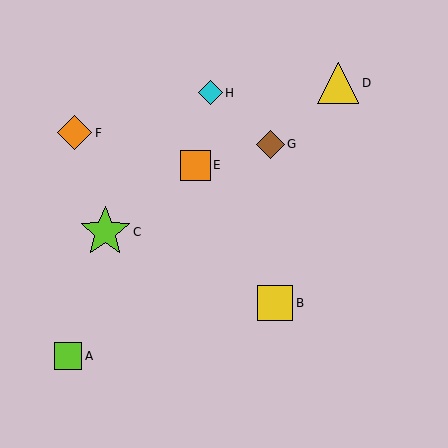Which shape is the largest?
The lime star (labeled C) is the largest.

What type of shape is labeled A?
Shape A is a lime square.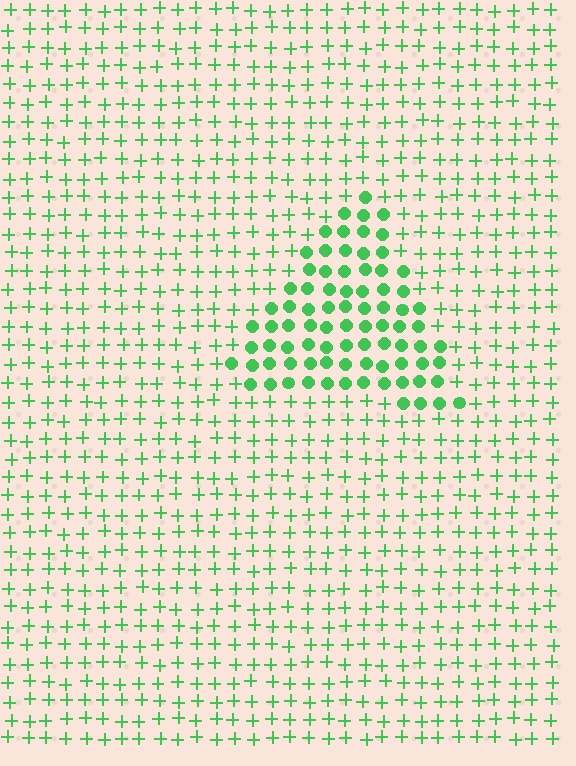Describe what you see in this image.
The image is filled with small green elements arranged in a uniform grid. A triangle-shaped region contains circles, while the surrounding area contains plus signs. The boundary is defined purely by the change in element shape.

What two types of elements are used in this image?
The image uses circles inside the triangle region and plus signs outside it.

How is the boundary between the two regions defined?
The boundary is defined by a change in element shape: circles inside vs. plus signs outside. All elements share the same color and spacing.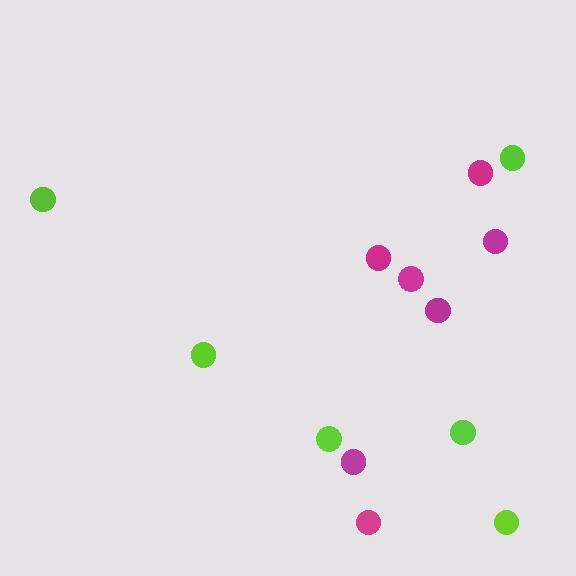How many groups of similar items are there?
There are 2 groups: one group of lime circles (6) and one group of magenta circles (7).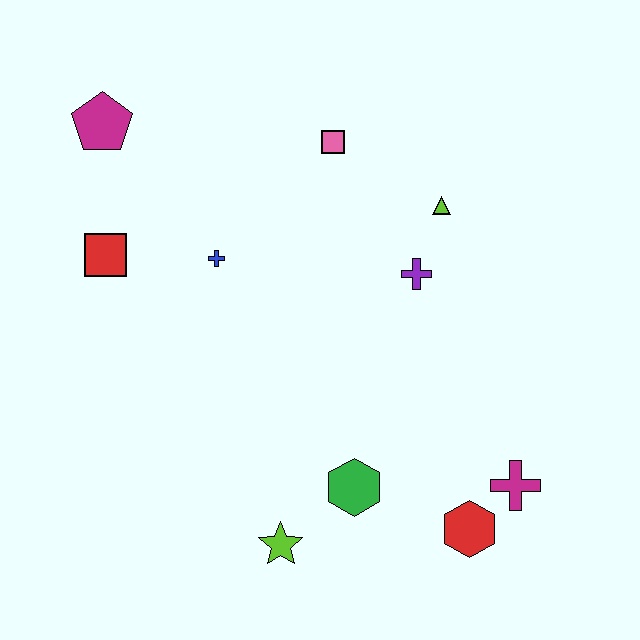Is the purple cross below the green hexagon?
No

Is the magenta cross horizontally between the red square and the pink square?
No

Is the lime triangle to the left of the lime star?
No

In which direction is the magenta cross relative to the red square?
The magenta cross is to the right of the red square.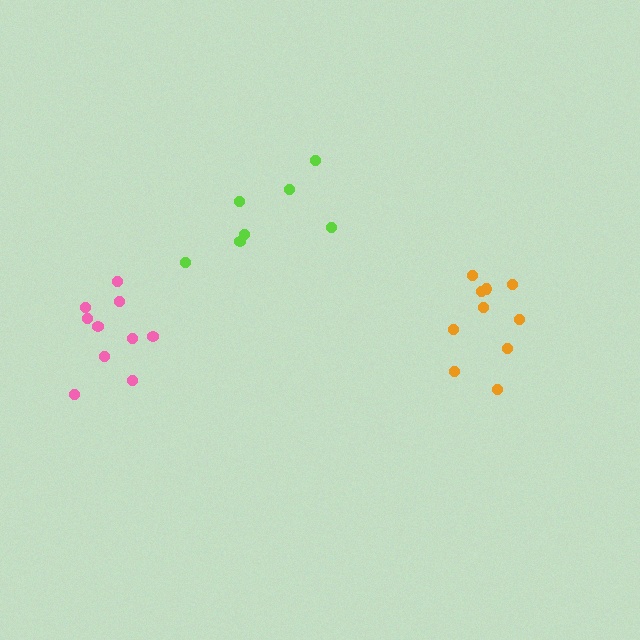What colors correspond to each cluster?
The clusters are colored: lime, orange, pink.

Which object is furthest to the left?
The pink cluster is leftmost.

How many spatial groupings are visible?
There are 3 spatial groupings.